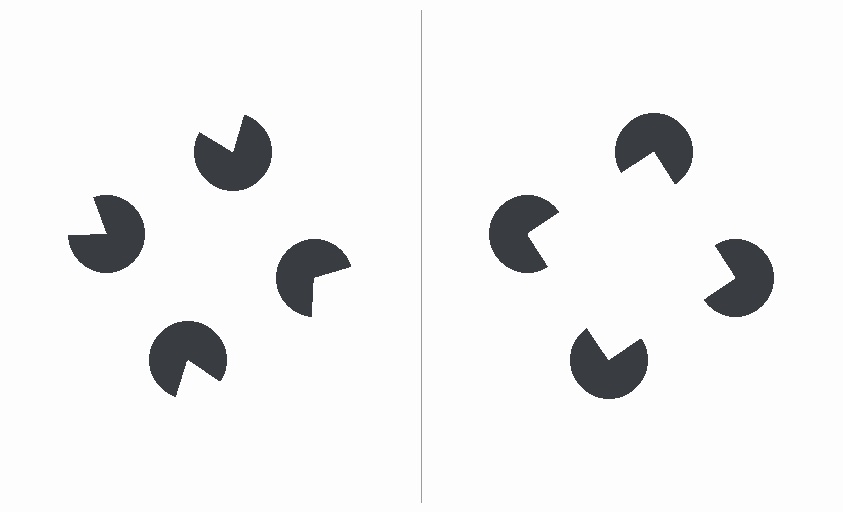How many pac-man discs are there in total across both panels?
8 — 4 on each side.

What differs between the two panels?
The pac-man discs are positioned identically on both sides; only the wedge orientations differ. On the right they align to a square; on the left they are misaligned.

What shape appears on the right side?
An illusory square.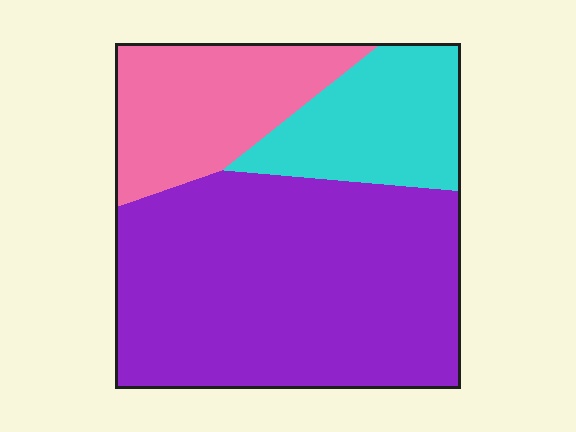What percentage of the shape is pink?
Pink covers about 20% of the shape.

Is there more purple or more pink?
Purple.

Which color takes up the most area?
Purple, at roughly 60%.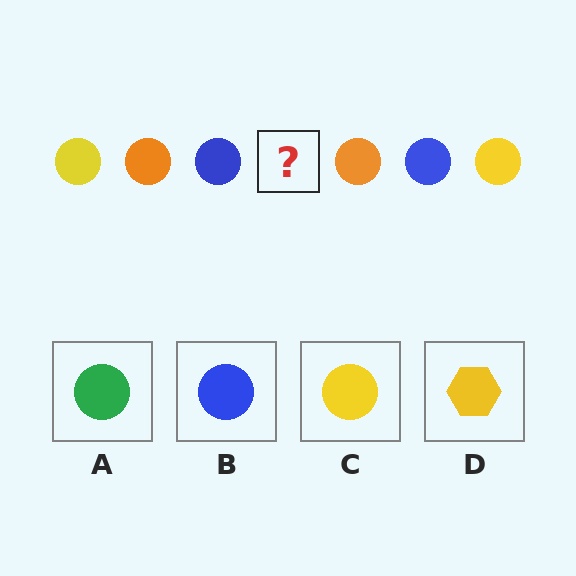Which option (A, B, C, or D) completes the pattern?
C.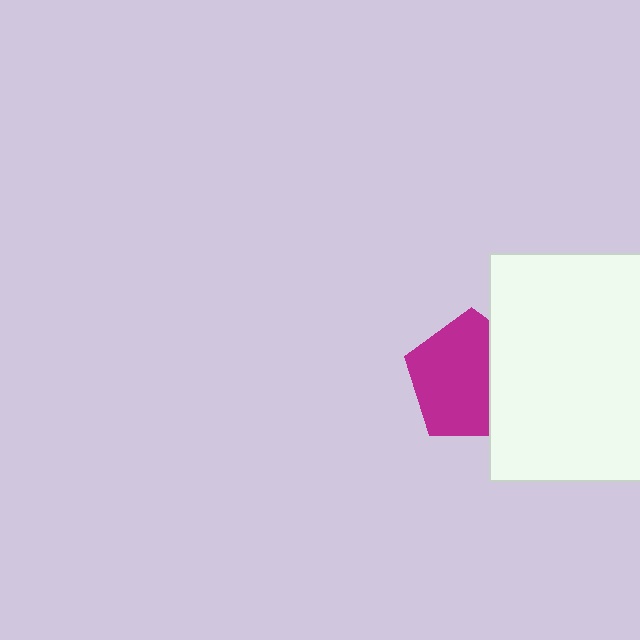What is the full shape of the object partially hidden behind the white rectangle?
The partially hidden object is a magenta pentagon.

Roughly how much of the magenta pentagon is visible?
Most of it is visible (roughly 68%).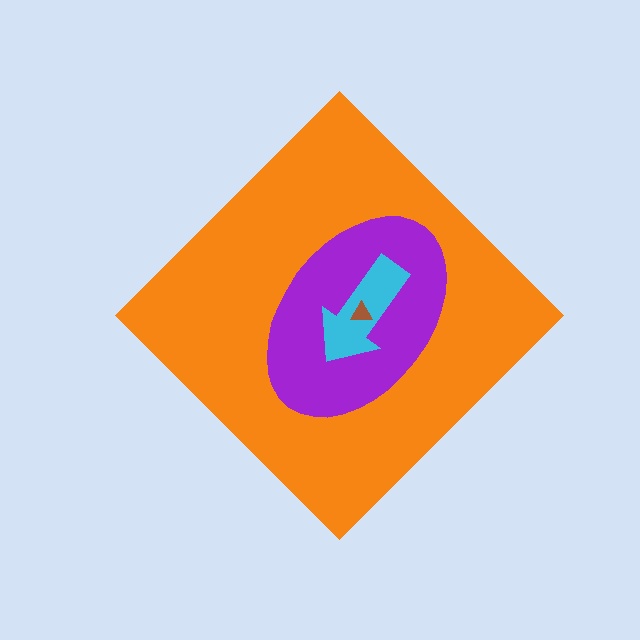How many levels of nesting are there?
4.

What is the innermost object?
The brown triangle.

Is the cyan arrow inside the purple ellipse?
Yes.